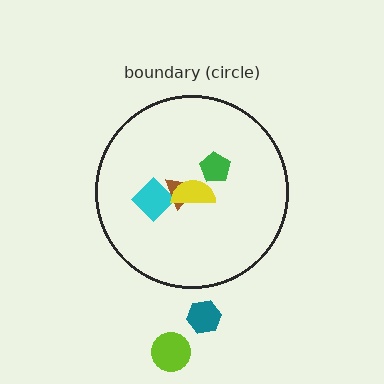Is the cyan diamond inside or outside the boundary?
Inside.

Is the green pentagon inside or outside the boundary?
Inside.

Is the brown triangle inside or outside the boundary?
Inside.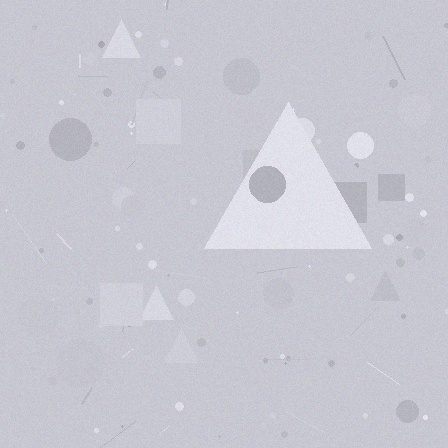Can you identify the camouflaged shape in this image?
The camouflaged shape is a triangle.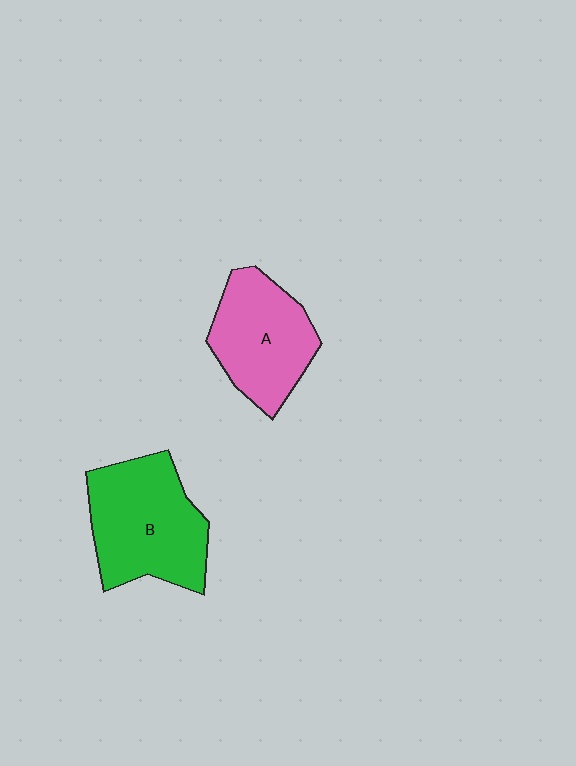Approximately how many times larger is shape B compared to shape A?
Approximately 1.2 times.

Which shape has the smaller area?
Shape A (pink).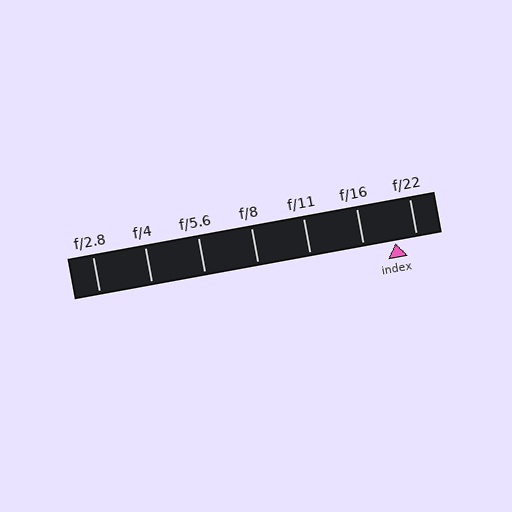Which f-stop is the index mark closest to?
The index mark is closest to f/22.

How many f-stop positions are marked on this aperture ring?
There are 7 f-stop positions marked.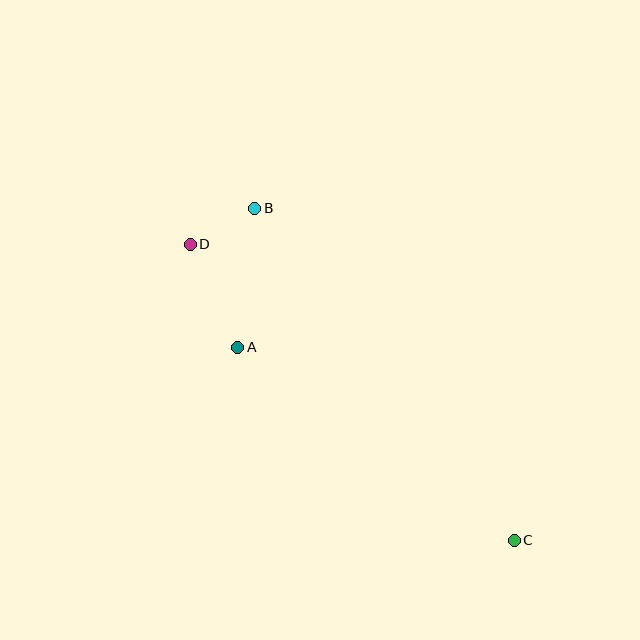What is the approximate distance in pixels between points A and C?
The distance between A and C is approximately 337 pixels.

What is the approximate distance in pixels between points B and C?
The distance between B and C is approximately 422 pixels.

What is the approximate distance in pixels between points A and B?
The distance between A and B is approximately 140 pixels.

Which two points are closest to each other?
Points B and D are closest to each other.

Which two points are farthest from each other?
Points C and D are farthest from each other.